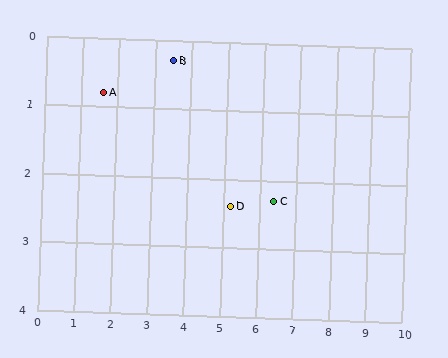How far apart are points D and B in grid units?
Points D and B are about 2.7 grid units apart.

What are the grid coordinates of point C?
Point C is at approximately (6.4, 2.3).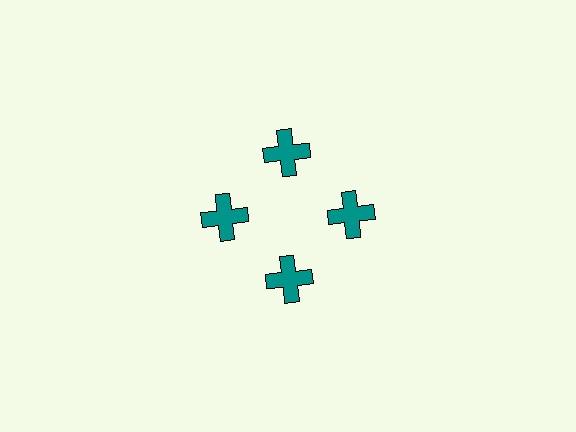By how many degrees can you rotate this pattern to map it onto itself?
The pattern maps onto itself every 90 degrees of rotation.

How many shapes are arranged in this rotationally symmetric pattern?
There are 4 shapes, arranged in 4 groups of 1.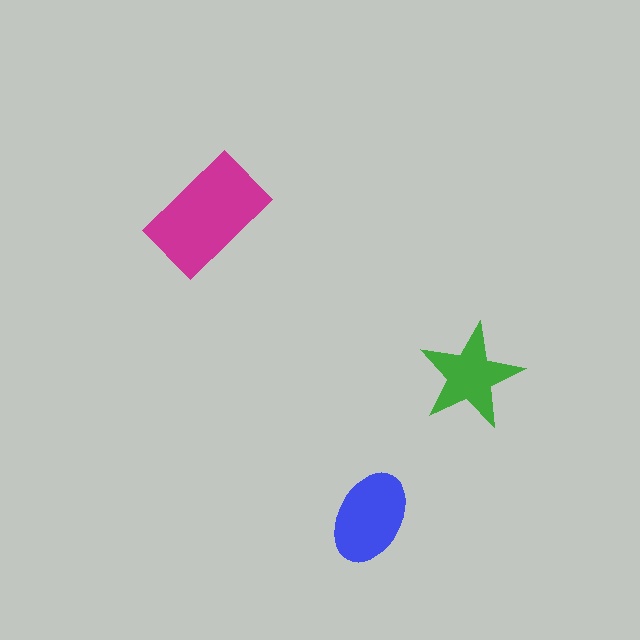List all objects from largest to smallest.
The magenta rectangle, the blue ellipse, the green star.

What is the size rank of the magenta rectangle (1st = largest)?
1st.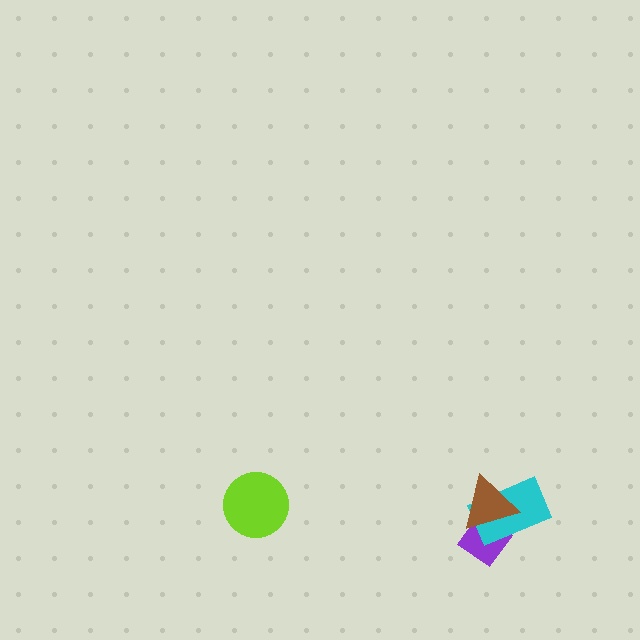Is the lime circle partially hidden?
No, no other shape covers it.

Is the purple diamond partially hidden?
Yes, it is partially covered by another shape.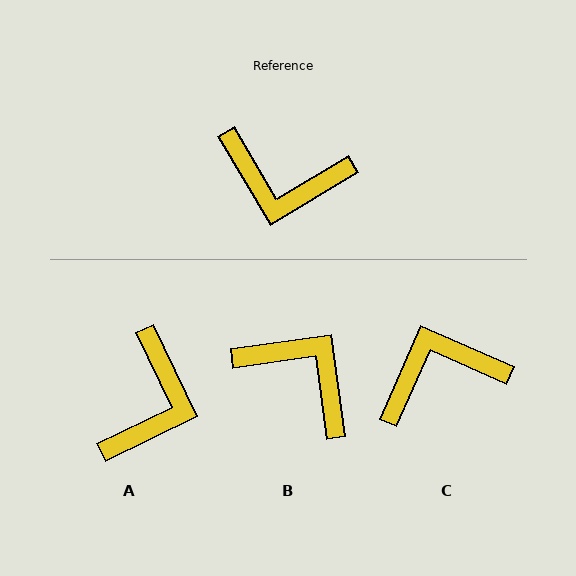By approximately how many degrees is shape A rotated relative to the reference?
Approximately 85 degrees counter-clockwise.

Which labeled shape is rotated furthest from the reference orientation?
B, about 157 degrees away.